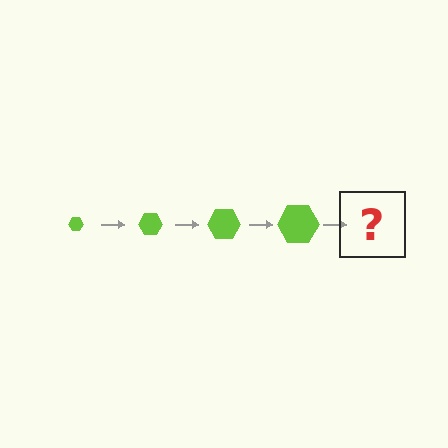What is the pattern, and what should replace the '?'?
The pattern is that the hexagon gets progressively larger each step. The '?' should be a lime hexagon, larger than the previous one.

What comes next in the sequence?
The next element should be a lime hexagon, larger than the previous one.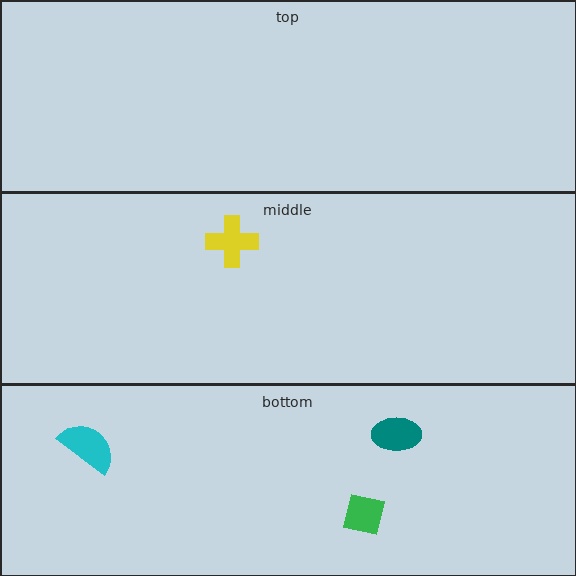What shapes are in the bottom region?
The teal ellipse, the green square, the cyan semicircle.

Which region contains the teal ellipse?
The bottom region.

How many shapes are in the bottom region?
3.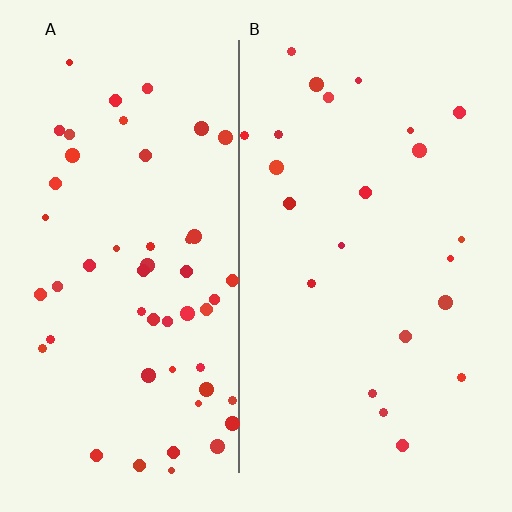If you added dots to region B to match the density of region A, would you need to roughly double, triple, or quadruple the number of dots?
Approximately double.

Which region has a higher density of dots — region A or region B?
A (the left).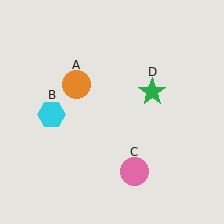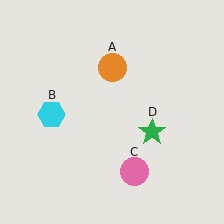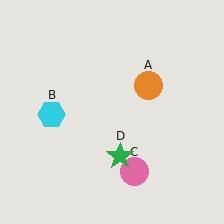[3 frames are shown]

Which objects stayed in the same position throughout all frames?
Cyan hexagon (object B) and pink circle (object C) remained stationary.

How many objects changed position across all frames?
2 objects changed position: orange circle (object A), green star (object D).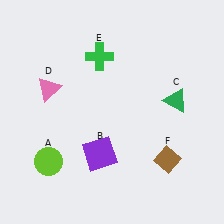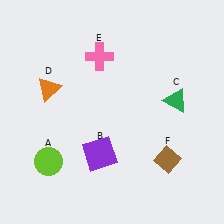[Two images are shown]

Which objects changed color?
D changed from pink to orange. E changed from green to pink.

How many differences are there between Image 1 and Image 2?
There are 2 differences between the two images.